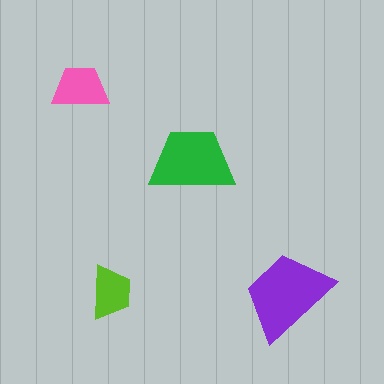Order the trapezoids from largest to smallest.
the purple one, the green one, the pink one, the lime one.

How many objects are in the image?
There are 4 objects in the image.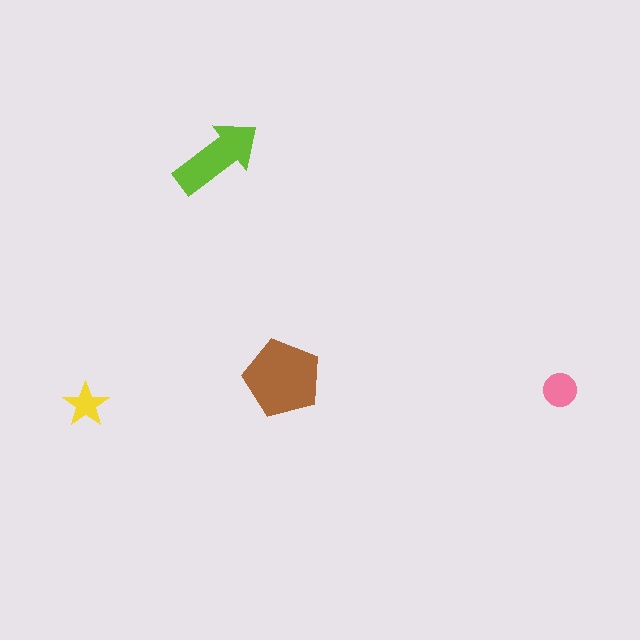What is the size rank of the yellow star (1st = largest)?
4th.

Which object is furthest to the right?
The pink circle is rightmost.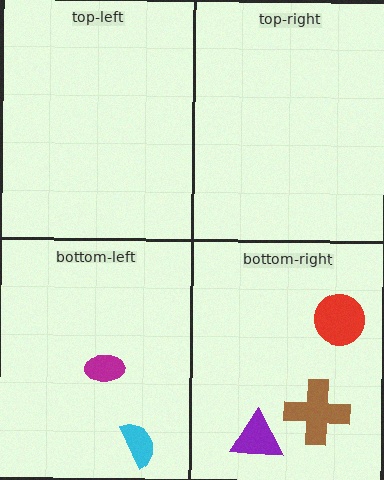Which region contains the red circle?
The bottom-right region.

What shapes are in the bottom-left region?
The cyan semicircle, the magenta ellipse.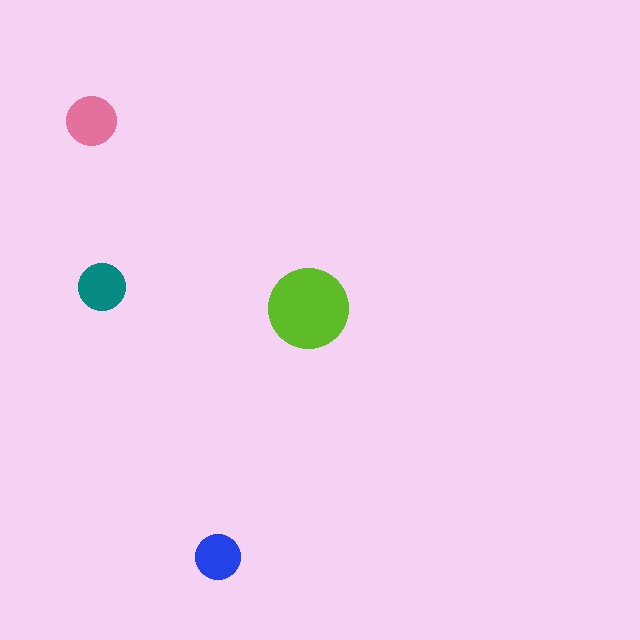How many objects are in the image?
There are 4 objects in the image.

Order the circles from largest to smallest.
the lime one, the pink one, the teal one, the blue one.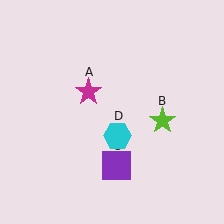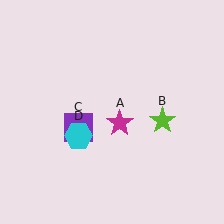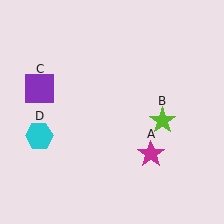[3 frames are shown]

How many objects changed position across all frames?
3 objects changed position: magenta star (object A), purple square (object C), cyan hexagon (object D).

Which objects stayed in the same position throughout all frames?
Lime star (object B) remained stationary.